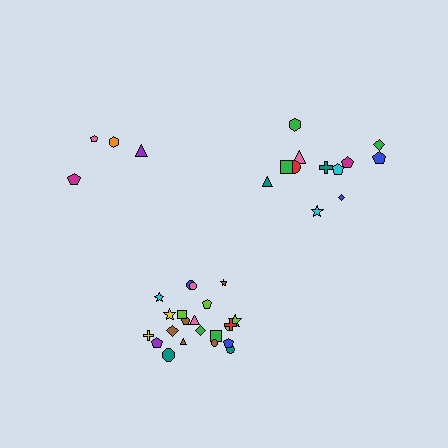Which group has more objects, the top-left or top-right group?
The top-right group.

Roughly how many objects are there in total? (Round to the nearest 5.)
Roughly 40 objects in total.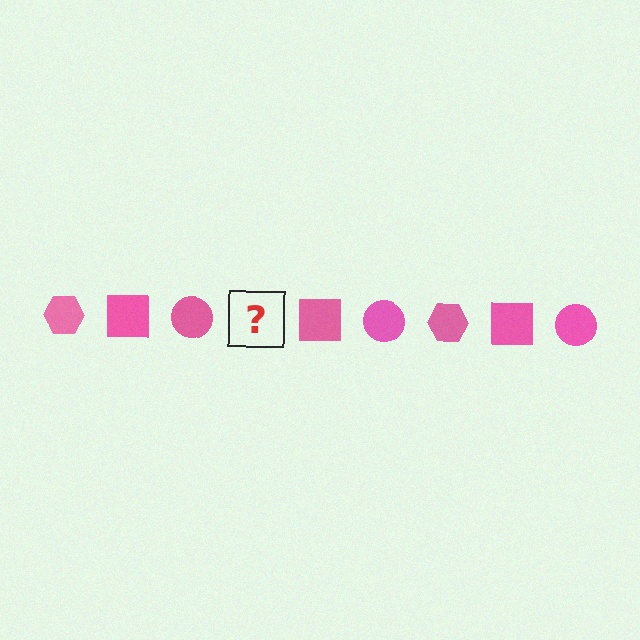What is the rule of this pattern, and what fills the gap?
The rule is that the pattern cycles through hexagon, square, circle shapes in pink. The gap should be filled with a pink hexagon.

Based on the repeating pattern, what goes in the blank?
The blank should be a pink hexagon.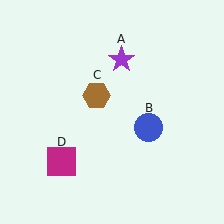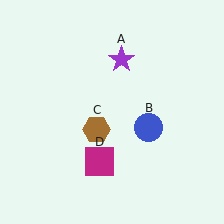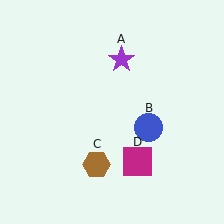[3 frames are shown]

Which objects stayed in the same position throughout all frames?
Purple star (object A) and blue circle (object B) remained stationary.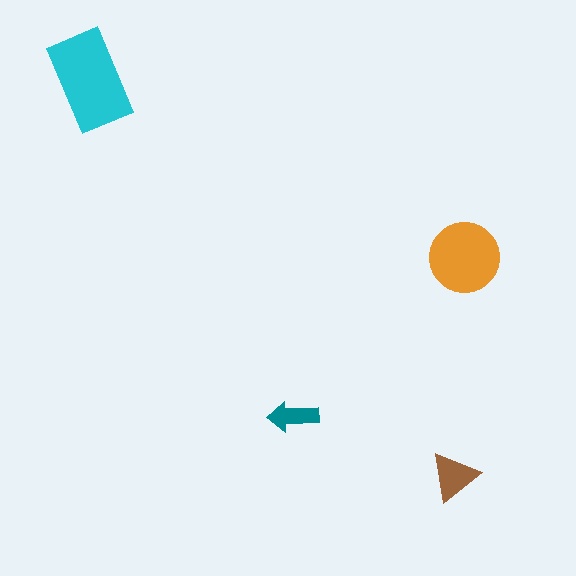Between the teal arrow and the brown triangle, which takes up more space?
The brown triangle.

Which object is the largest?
The cyan rectangle.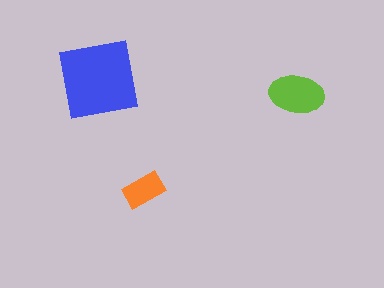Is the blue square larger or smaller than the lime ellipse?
Larger.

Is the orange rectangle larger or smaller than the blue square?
Smaller.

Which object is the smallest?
The orange rectangle.